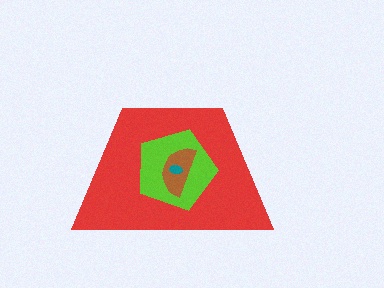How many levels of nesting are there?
4.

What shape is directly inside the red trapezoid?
The lime pentagon.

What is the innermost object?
The teal ellipse.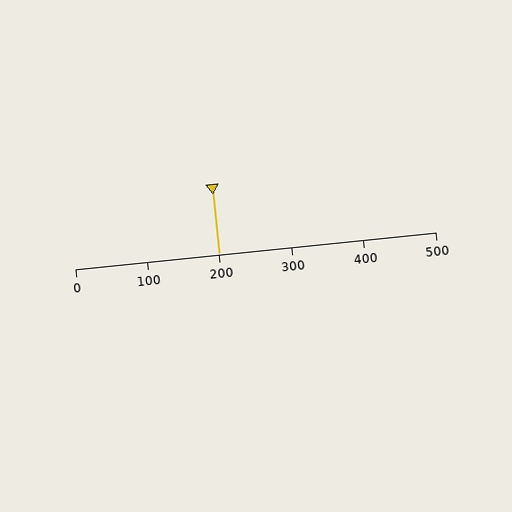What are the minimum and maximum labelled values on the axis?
The axis runs from 0 to 500.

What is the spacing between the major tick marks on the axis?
The major ticks are spaced 100 apart.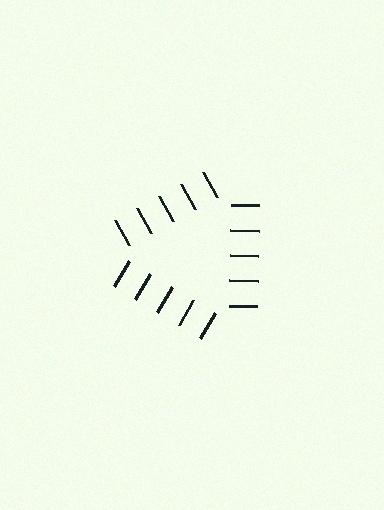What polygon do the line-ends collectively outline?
An illusory triangle — the line segments terminate on its edges but no continuous stroke is drawn.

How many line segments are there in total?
15 — 5 along each of the 3 edges.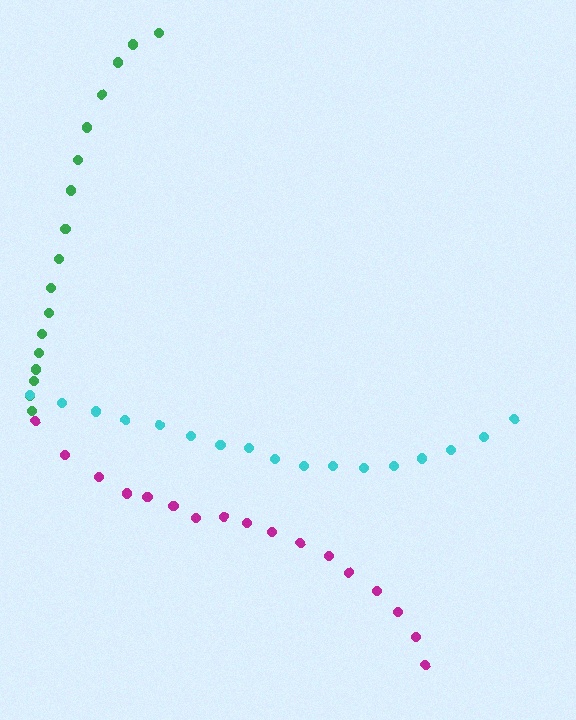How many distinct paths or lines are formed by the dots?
There are 3 distinct paths.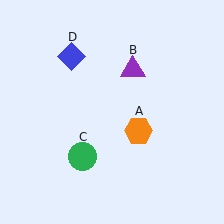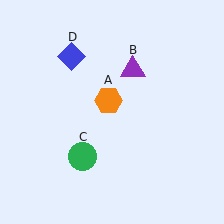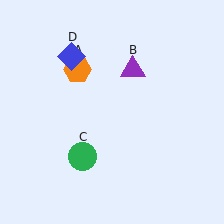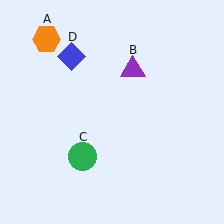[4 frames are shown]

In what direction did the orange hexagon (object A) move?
The orange hexagon (object A) moved up and to the left.